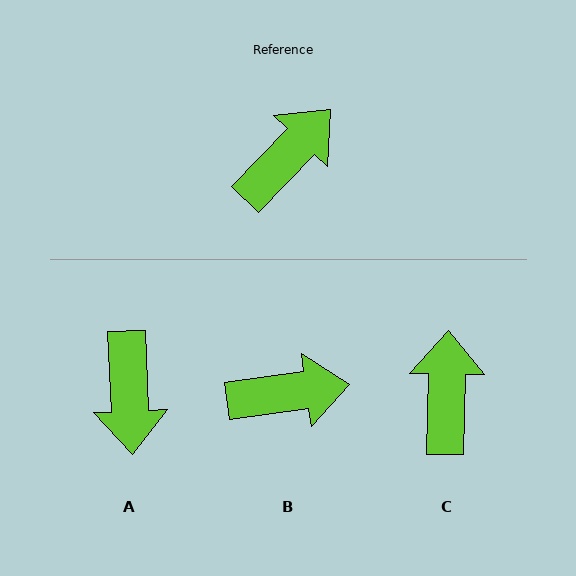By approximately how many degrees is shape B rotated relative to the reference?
Approximately 39 degrees clockwise.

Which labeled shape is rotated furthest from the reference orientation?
A, about 134 degrees away.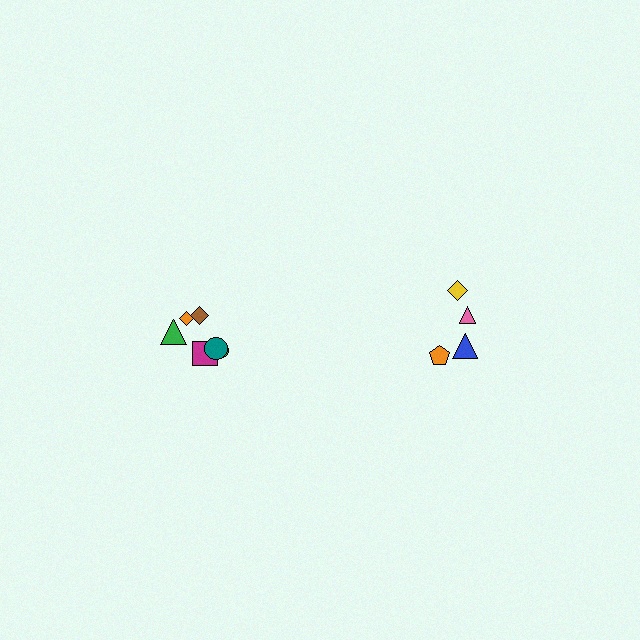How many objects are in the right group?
There are 4 objects.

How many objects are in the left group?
There are 6 objects.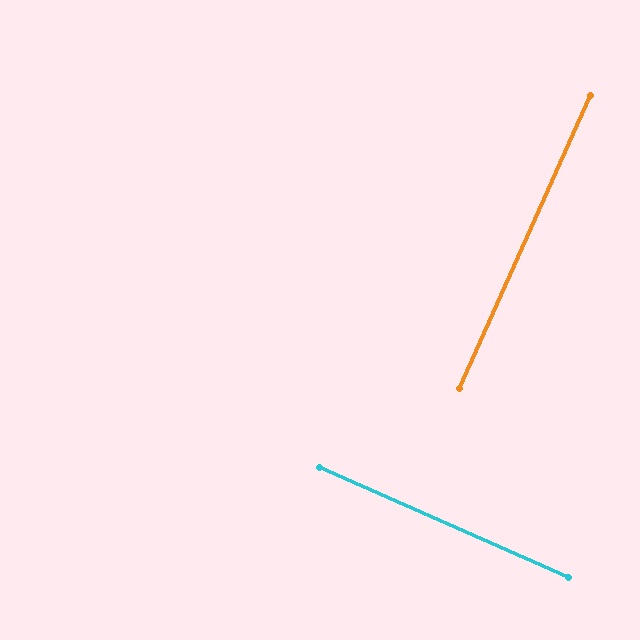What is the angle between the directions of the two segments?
Approximately 90 degrees.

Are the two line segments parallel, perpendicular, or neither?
Perpendicular — they meet at approximately 90°.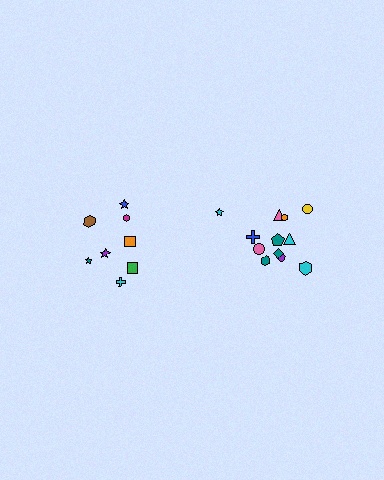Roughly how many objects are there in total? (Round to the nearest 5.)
Roughly 20 objects in total.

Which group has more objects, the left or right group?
The right group.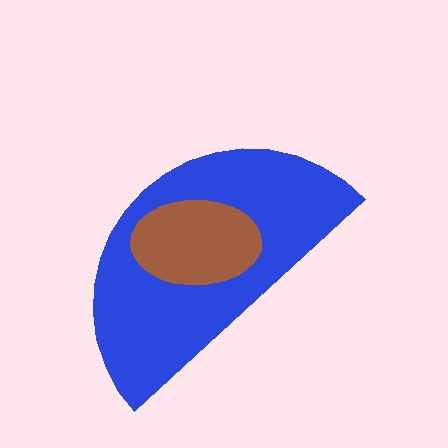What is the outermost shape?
The blue semicircle.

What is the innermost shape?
The brown ellipse.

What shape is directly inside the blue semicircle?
The brown ellipse.